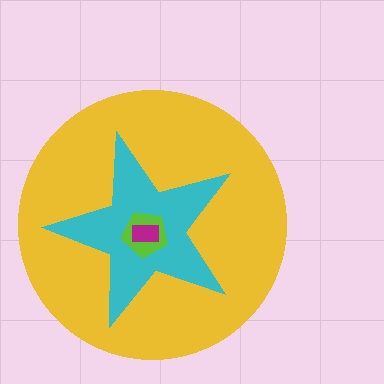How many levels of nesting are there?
4.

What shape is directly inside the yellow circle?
The cyan star.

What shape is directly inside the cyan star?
The lime pentagon.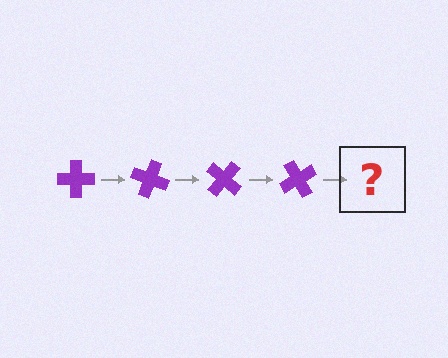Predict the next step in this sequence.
The next step is a purple cross rotated 80 degrees.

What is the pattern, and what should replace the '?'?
The pattern is that the cross rotates 20 degrees each step. The '?' should be a purple cross rotated 80 degrees.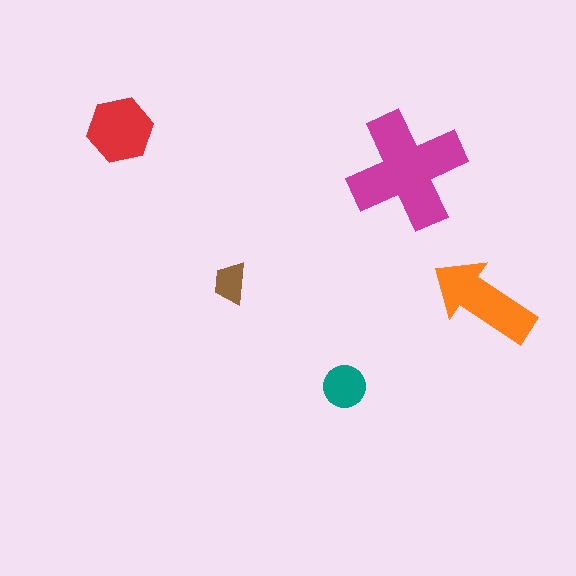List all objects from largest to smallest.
The magenta cross, the orange arrow, the red hexagon, the teal circle, the brown trapezoid.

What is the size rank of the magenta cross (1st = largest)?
1st.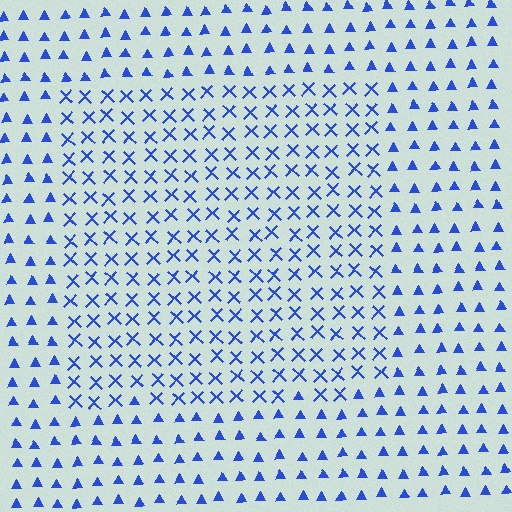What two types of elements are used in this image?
The image uses X marks inside the rectangle region and triangles outside it.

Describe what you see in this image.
The image is filled with small blue elements arranged in a uniform grid. A rectangle-shaped region contains X marks, while the surrounding area contains triangles. The boundary is defined purely by the change in element shape.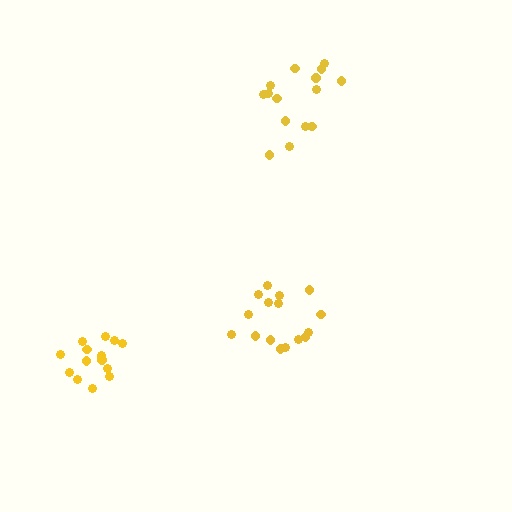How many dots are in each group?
Group 1: 15 dots, Group 2: 15 dots, Group 3: 16 dots (46 total).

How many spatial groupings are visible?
There are 3 spatial groupings.